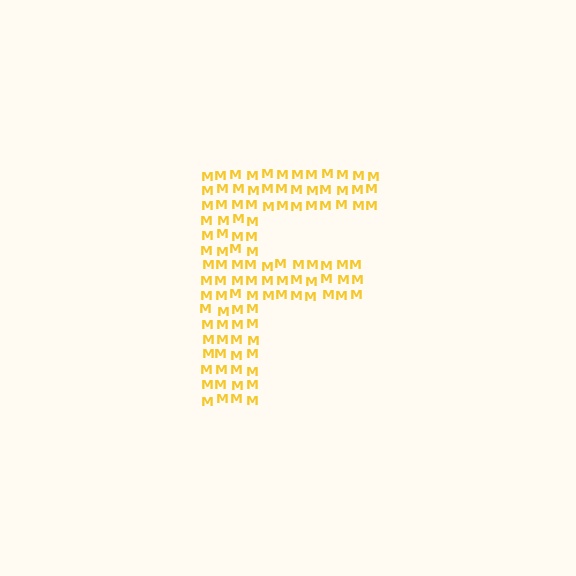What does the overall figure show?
The overall figure shows the letter F.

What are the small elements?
The small elements are letter M's.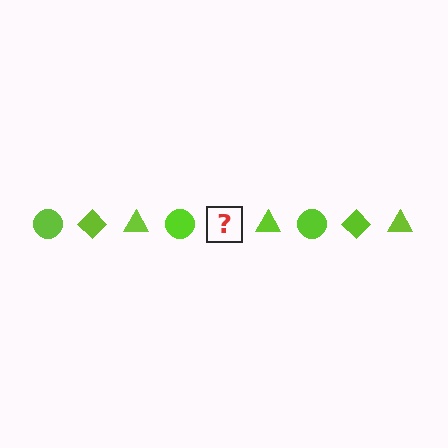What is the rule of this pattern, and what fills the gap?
The rule is that the pattern cycles through circle, diamond, triangle shapes in lime. The gap should be filled with a lime diamond.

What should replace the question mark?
The question mark should be replaced with a lime diamond.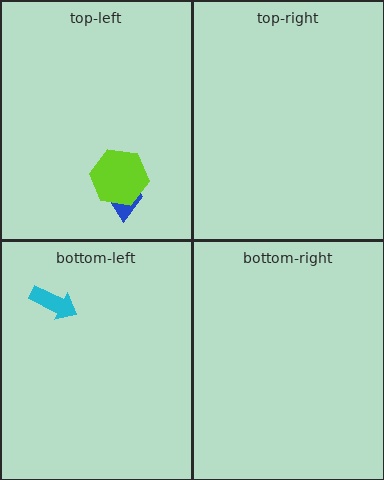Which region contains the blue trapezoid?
The top-left region.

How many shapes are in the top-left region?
2.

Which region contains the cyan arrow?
The bottom-left region.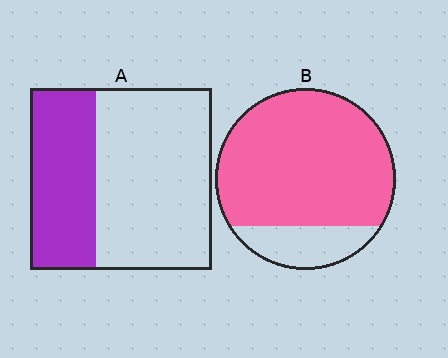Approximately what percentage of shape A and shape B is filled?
A is approximately 35% and B is approximately 80%.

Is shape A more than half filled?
No.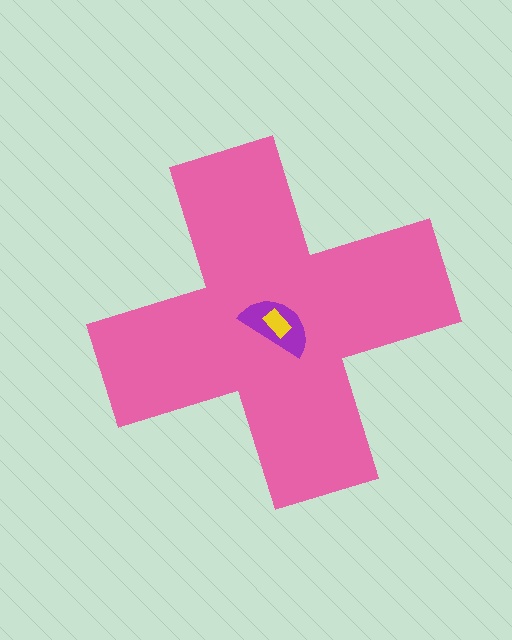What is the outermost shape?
The pink cross.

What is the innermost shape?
The yellow rectangle.